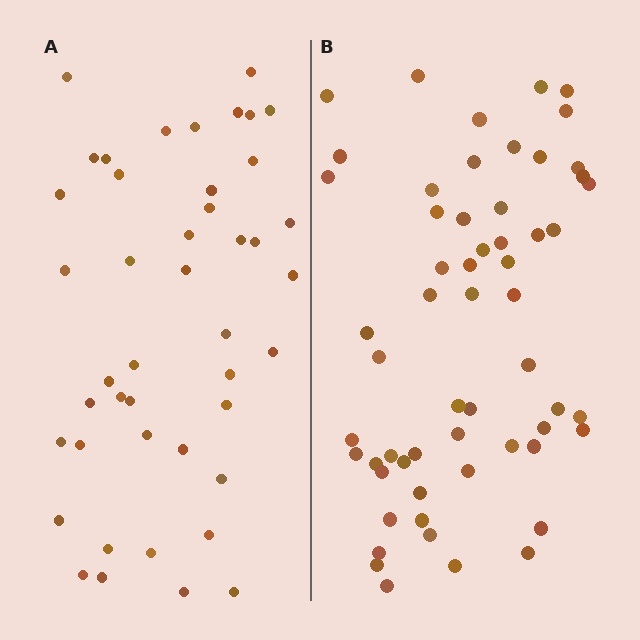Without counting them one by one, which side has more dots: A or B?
Region B (the right region) has more dots.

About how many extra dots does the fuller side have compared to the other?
Region B has approximately 15 more dots than region A.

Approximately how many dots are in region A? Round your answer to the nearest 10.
About 40 dots. (The exact count is 44, which rounds to 40.)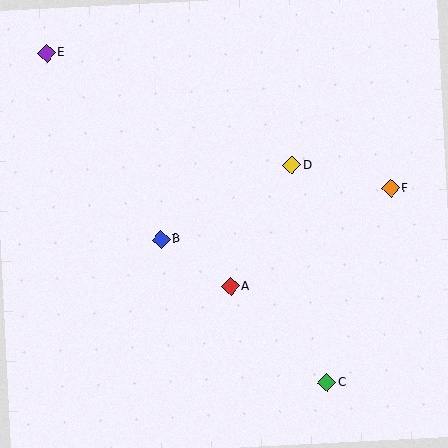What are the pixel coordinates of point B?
Point B is at (161, 239).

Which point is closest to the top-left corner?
Point E is closest to the top-left corner.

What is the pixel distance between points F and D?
The distance between F and D is 101 pixels.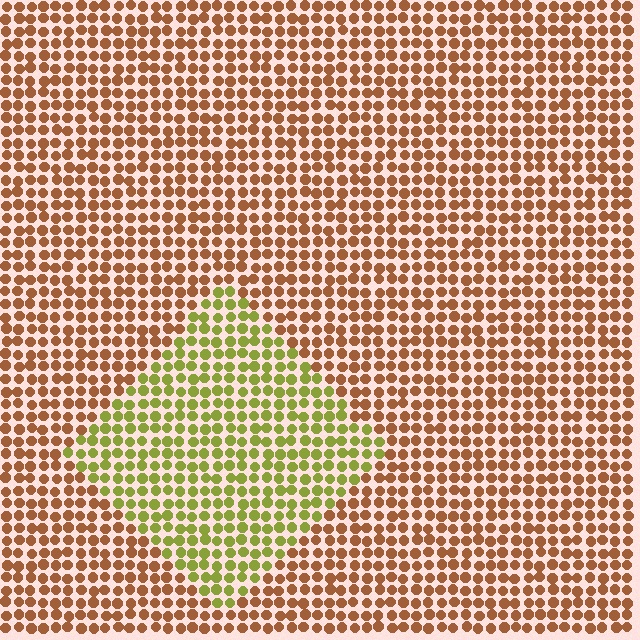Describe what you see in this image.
The image is filled with small brown elements in a uniform arrangement. A diamond-shaped region is visible where the elements are tinted to a slightly different hue, forming a subtle color boundary.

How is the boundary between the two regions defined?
The boundary is defined purely by a slight shift in hue (about 52 degrees). Spacing, size, and orientation are identical on both sides.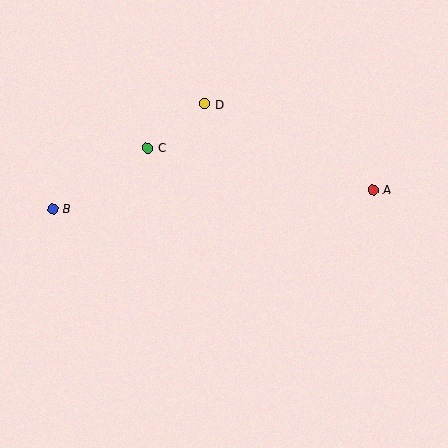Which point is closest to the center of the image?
Point C at (148, 148) is closest to the center.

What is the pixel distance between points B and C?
The distance between B and C is 113 pixels.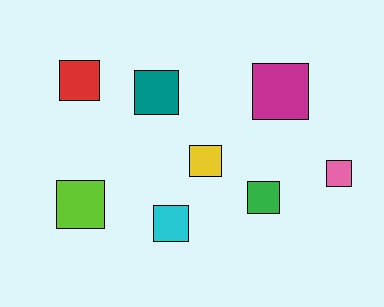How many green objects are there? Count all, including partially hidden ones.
There is 1 green object.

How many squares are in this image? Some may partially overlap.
There are 8 squares.